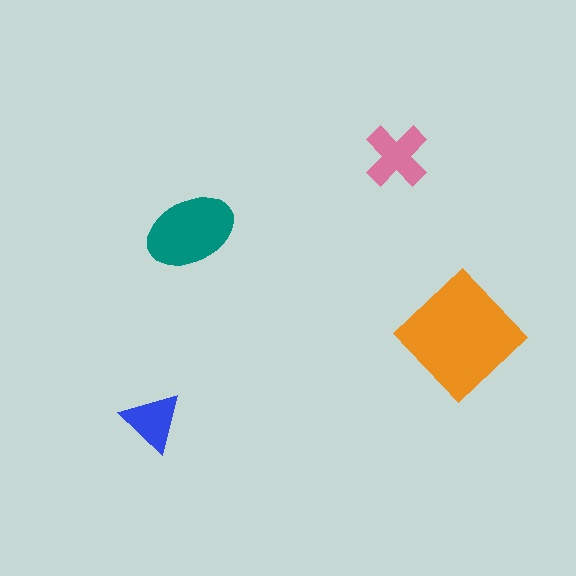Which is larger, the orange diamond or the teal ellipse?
The orange diamond.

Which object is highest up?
The pink cross is topmost.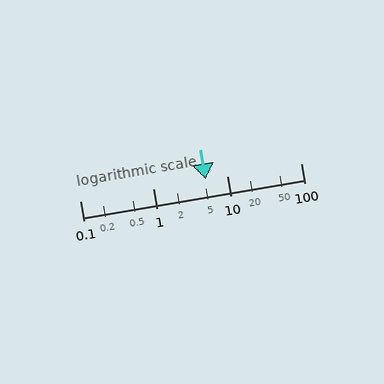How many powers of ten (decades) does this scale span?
The scale spans 3 decades, from 0.1 to 100.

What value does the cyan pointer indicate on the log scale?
The pointer indicates approximately 5.1.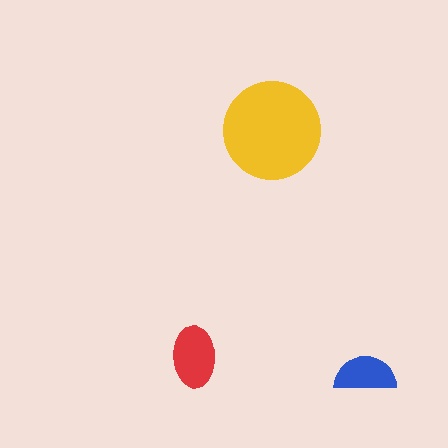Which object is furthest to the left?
The red ellipse is leftmost.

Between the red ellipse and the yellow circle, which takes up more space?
The yellow circle.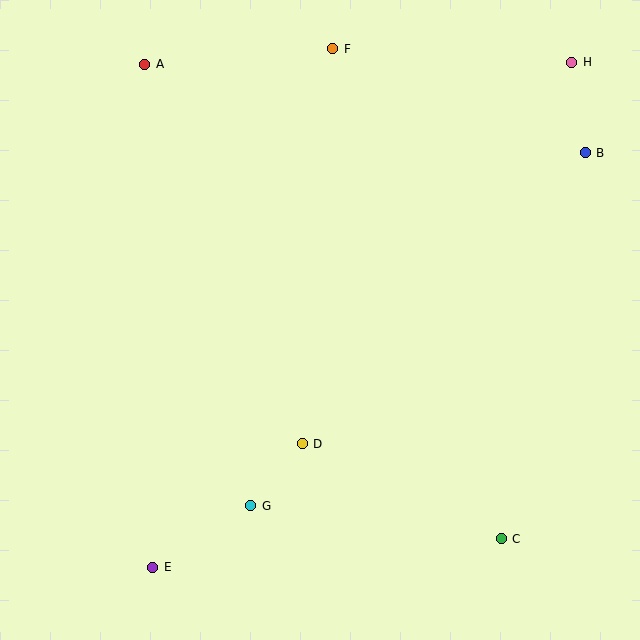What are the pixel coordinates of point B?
Point B is at (585, 153).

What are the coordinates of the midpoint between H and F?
The midpoint between H and F is at (452, 56).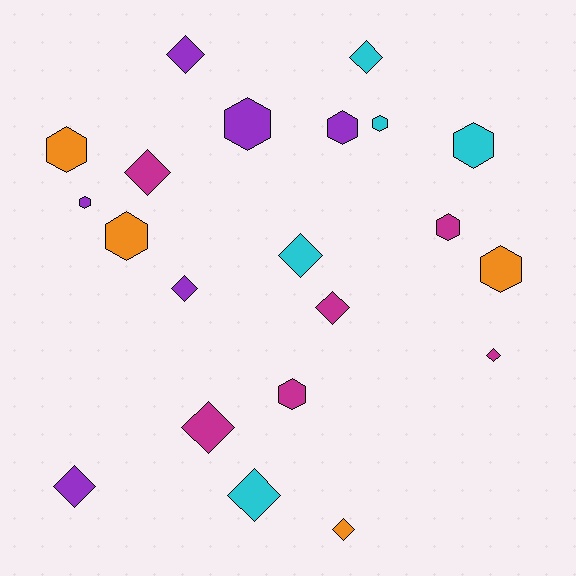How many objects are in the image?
There are 21 objects.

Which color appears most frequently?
Magenta, with 6 objects.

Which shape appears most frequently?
Diamond, with 11 objects.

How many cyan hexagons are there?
There are 2 cyan hexagons.